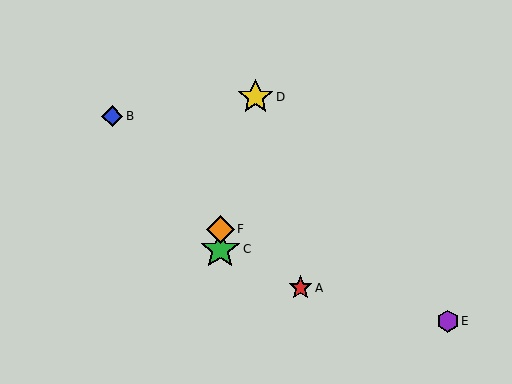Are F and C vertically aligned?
Yes, both are at x≈220.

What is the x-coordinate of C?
Object C is at x≈220.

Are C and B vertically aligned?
No, C is at x≈220 and B is at x≈112.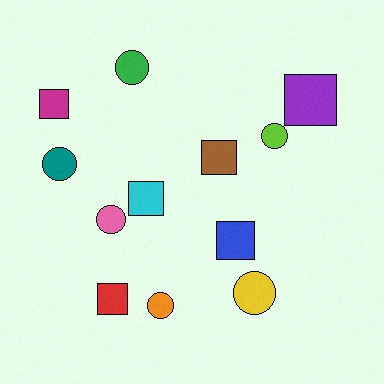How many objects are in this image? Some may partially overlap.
There are 12 objects.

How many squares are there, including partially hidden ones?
There are 6 squares.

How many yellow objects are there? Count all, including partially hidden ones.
There is 1 yellow object.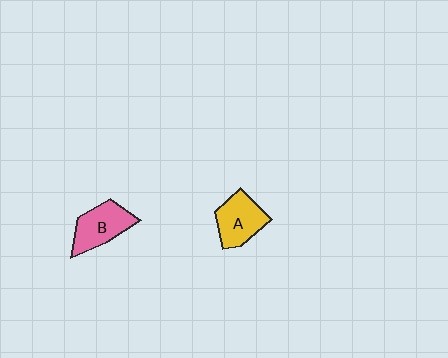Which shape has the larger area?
Shape B (pink).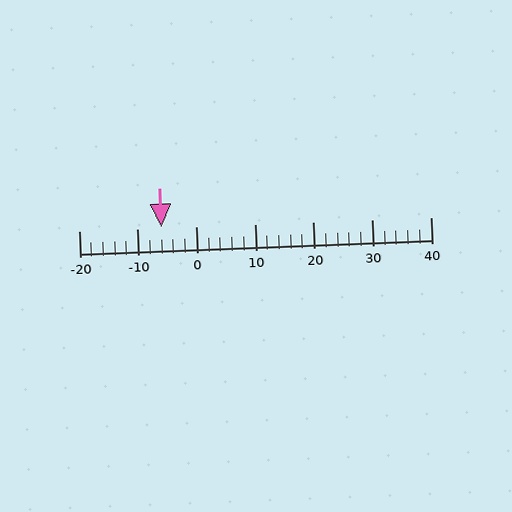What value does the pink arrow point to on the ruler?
The pink arrow points to approximately -6.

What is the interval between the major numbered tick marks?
The major tick marks are spaced 10 units apart.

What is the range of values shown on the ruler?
The ruler shows values from -20 to 40.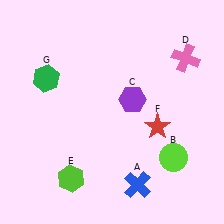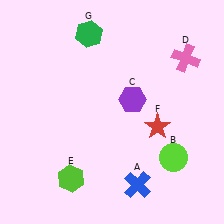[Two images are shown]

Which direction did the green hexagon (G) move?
The green hexagon (G) moved up.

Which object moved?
The green hexagon (G) moved up.